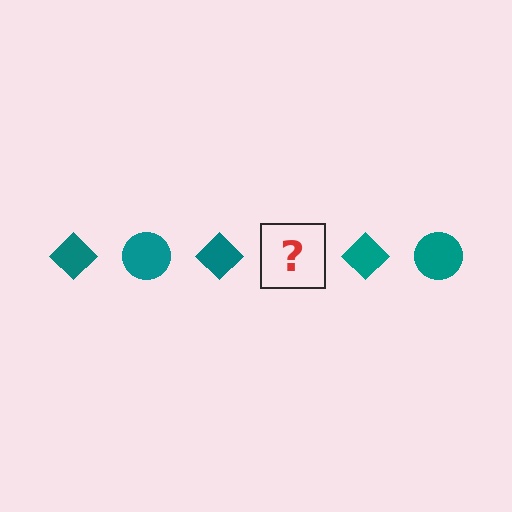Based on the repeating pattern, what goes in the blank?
The blank should be a teal circle.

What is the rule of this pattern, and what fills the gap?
The rule is that the pattern cycles through diamond, circle shapes in teal. The gap should be filled with a teal circle.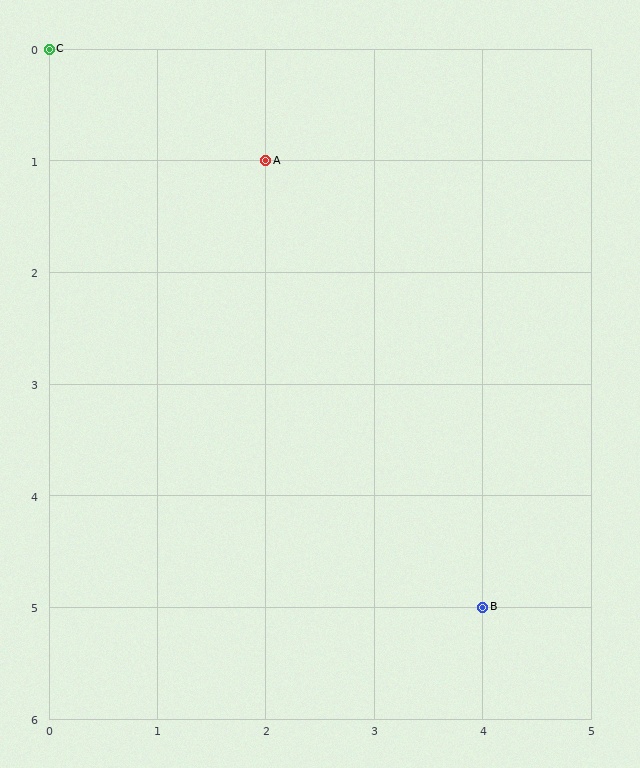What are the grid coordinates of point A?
Point A is at grid coordinates (2, 1).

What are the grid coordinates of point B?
Point B is at grid coordinates (4, 5).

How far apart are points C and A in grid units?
Points C and A are 2 columns and 1 row apart (about 2.2 grid units diagonally).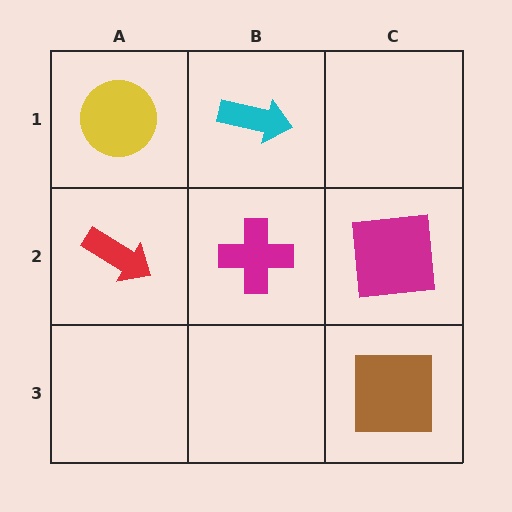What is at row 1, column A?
A yellow circle.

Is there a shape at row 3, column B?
No, that cell is empty.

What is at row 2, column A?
A red arrow.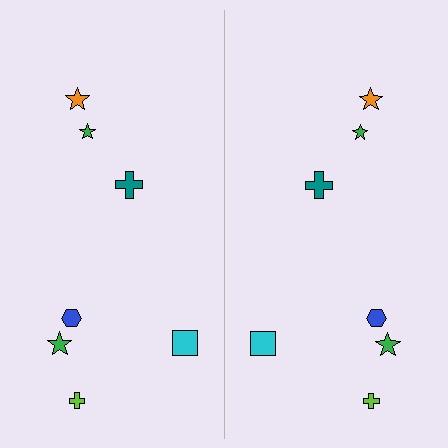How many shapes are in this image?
There are 14 shapes in this image.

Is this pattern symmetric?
Yes, this pattern has bilateral (reflection) symmetry.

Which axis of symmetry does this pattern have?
The pattern has a vertical axis of symmetry running through the center of the image.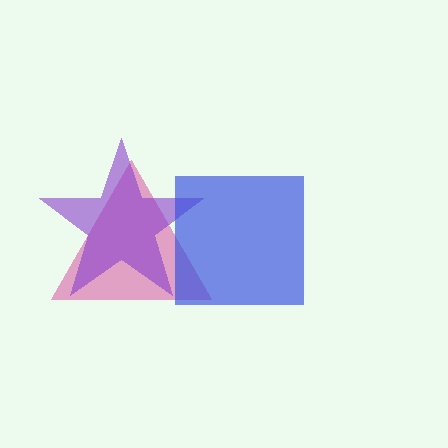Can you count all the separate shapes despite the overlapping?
Yes, there are 3 separate shapes.